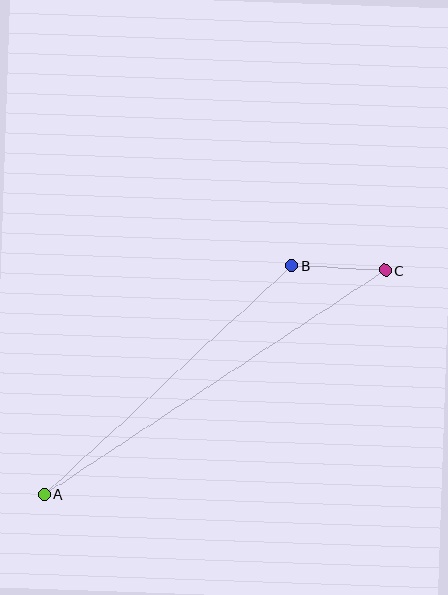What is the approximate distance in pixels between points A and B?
The distance between A and B is approximately 337 pixels.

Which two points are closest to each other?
Points B and C are closest to each other.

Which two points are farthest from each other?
Points A and C are farthest from each other.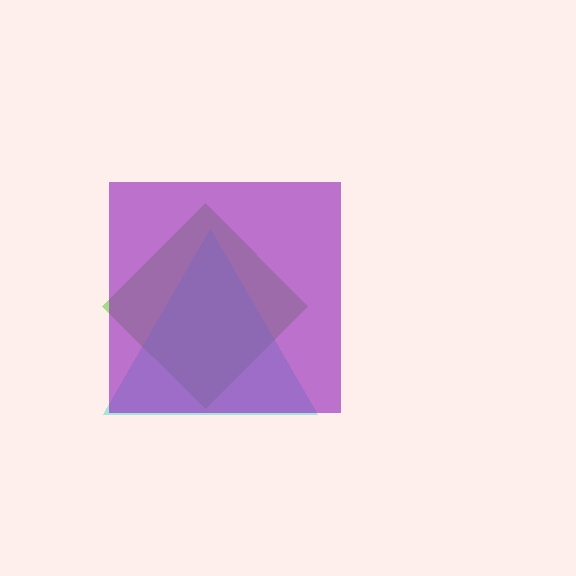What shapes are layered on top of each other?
The layered shapes are: a lime diamond, a cyan triangle, a purple square.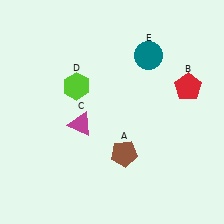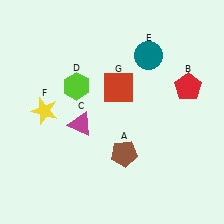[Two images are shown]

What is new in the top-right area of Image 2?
A red square (G) was added in the top-right area of Image 2.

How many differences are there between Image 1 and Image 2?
There are 2 differences between the two images.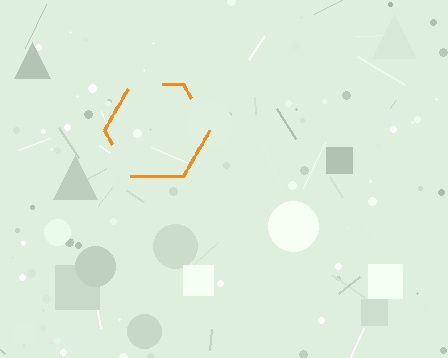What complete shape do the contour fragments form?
The contour fragments form a hexagon.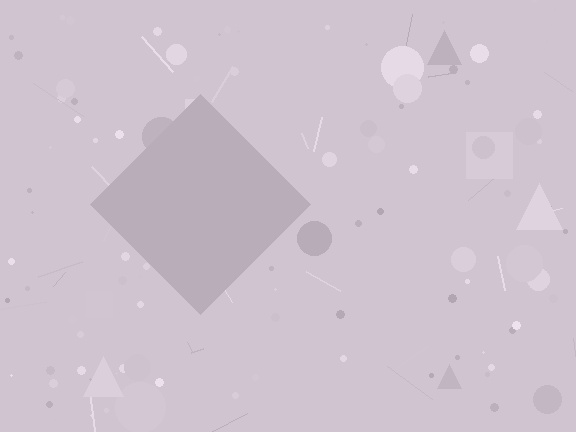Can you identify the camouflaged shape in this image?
The camouflaged shape is a diamond.